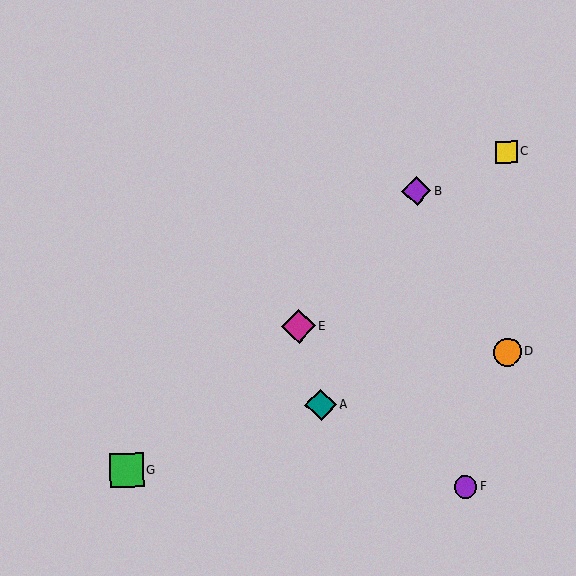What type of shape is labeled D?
Shape D is an orange circle.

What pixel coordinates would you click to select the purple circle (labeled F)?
Click at (465, 487) to select the purple circle F.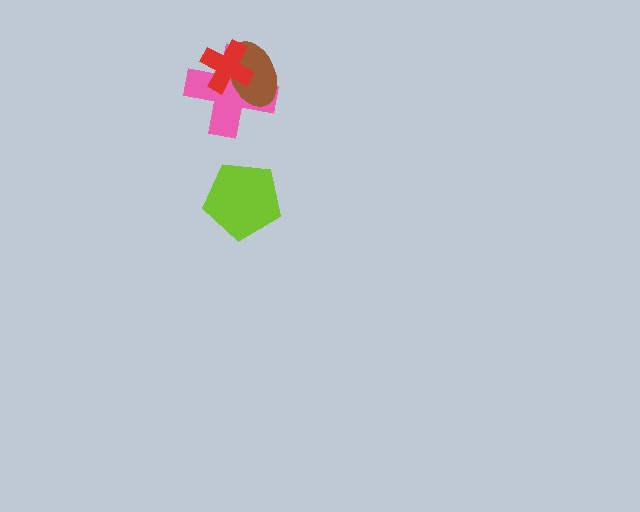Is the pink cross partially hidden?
Yes, it is partially covered by another shape.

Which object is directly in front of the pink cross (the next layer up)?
The brown ellipse is directly in front of the pink cross.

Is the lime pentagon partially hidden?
No, no other shape covers it.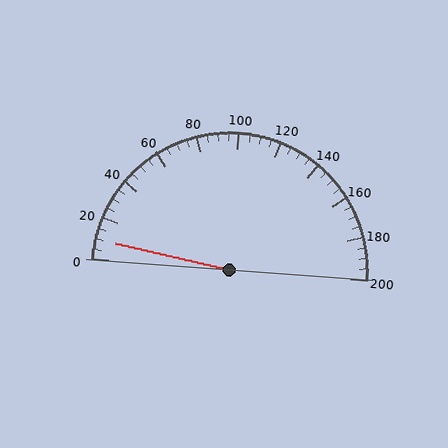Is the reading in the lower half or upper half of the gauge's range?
The reading is in the lower half of the range (0 to 200).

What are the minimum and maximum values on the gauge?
The gauge ranges from 0 to 200.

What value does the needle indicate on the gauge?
The needle indicates approximately 10.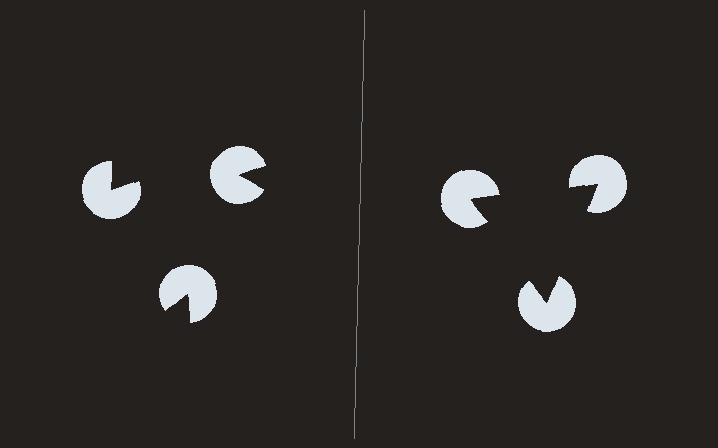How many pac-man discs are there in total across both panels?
6 — 3 on each side.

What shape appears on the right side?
An illusory triangle.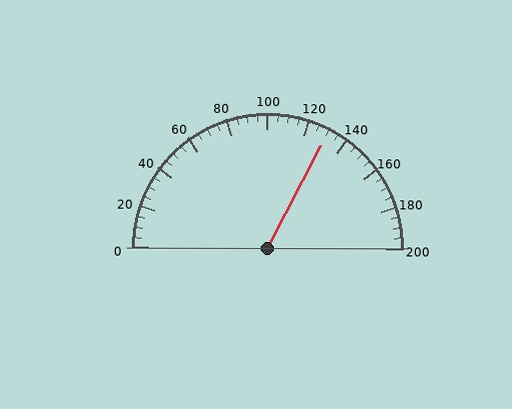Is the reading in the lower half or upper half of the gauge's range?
The reading is in the upper half of the range (0 to 200).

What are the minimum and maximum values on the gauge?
The gauge ranges from 0 to 200.